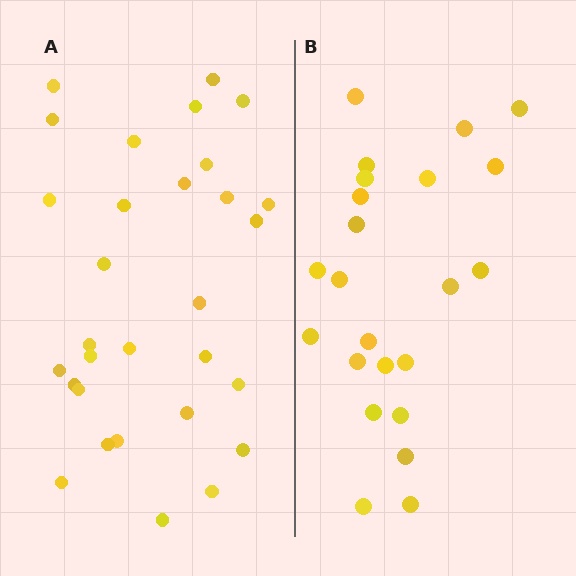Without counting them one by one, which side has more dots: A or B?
Region A (the left region) has more dots.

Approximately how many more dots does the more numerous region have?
Region A has roughly 8 or so more dots than region B.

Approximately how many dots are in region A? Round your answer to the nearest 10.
About 30 dots.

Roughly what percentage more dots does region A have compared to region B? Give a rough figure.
About 30% more.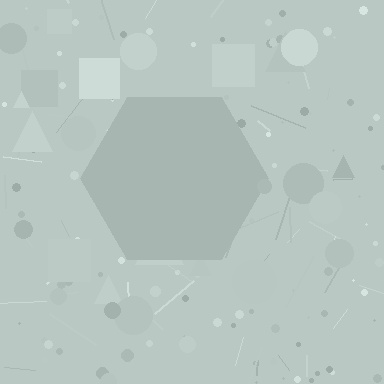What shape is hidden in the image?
A hexagon is hidden in the image.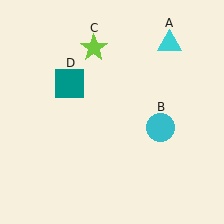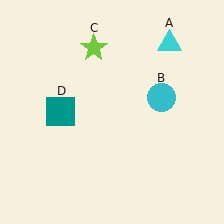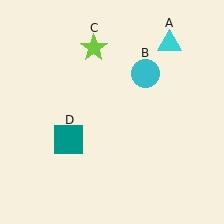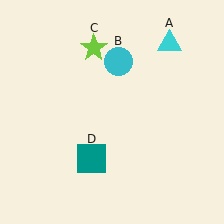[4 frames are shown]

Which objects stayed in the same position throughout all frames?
Cyan triangle (object A) and lime star (object C) remained stationary.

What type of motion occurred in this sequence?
The cyan circle (object B), teal square (object D) rotated counterclockwise around the center of the scene.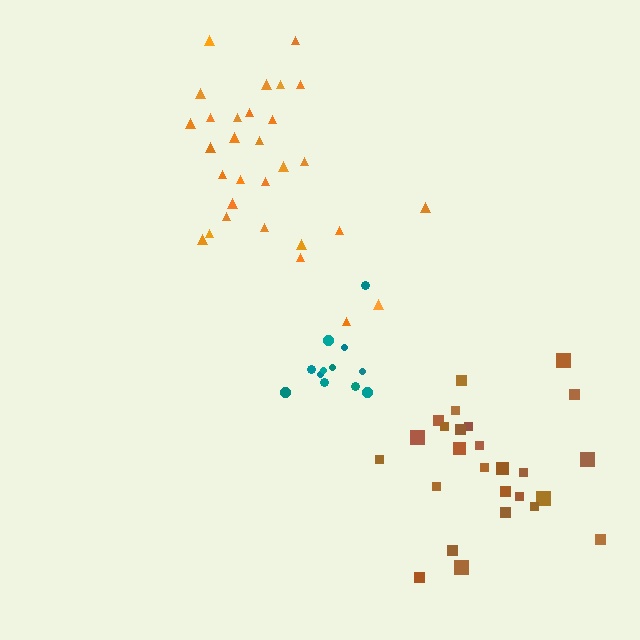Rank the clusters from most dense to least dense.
brown, teal, orange.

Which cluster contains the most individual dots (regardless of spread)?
Orange (30).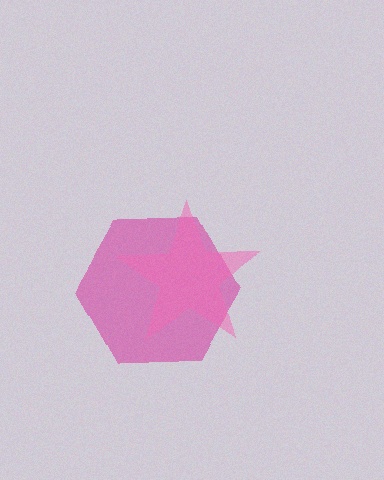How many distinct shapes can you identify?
There are 2 distinct shapes: a magenta hexagon, a pink star.